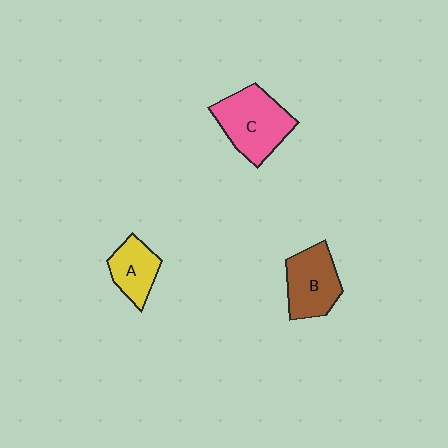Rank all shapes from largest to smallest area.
From largest to smallest: C (pink), B (brown), A (yellow).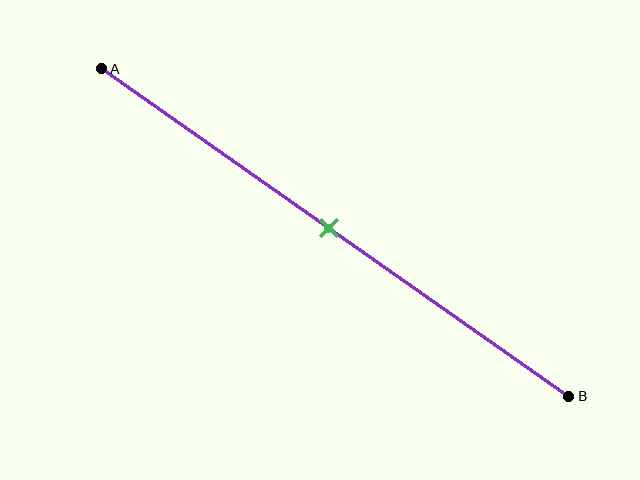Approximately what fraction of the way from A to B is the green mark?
The green mark is approximately 50% of the way from A to B.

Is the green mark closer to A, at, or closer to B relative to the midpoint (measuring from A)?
The green mark is approximately at the midpoint of segment AB.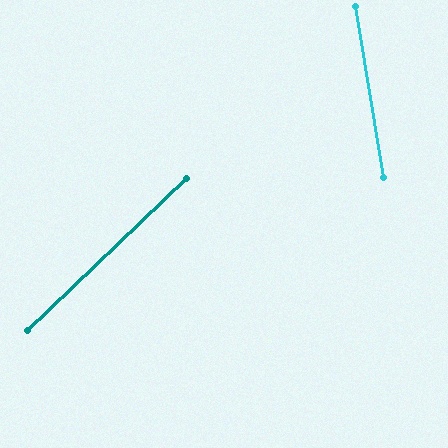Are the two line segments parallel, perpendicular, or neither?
Neither parallel nor perpendicular — they differ by about 55°.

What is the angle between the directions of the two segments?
Approximately 55 degrees.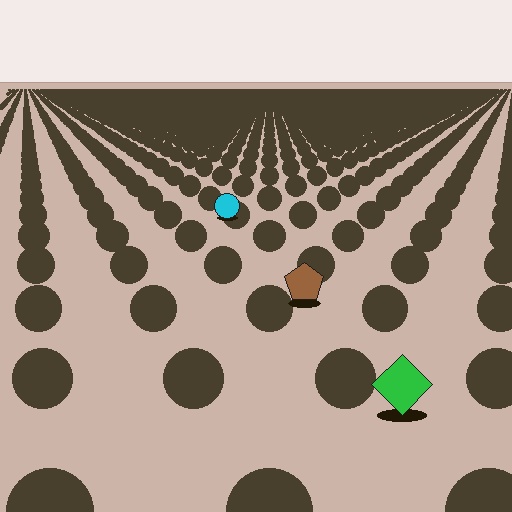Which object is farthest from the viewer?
The cyan circle is farthest from the viewer. It appears smaller and the ground texture around it is denser.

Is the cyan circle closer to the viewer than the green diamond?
No. The green diamond is closer — you can tell from the texture gradient: the ground texture is coarser near it.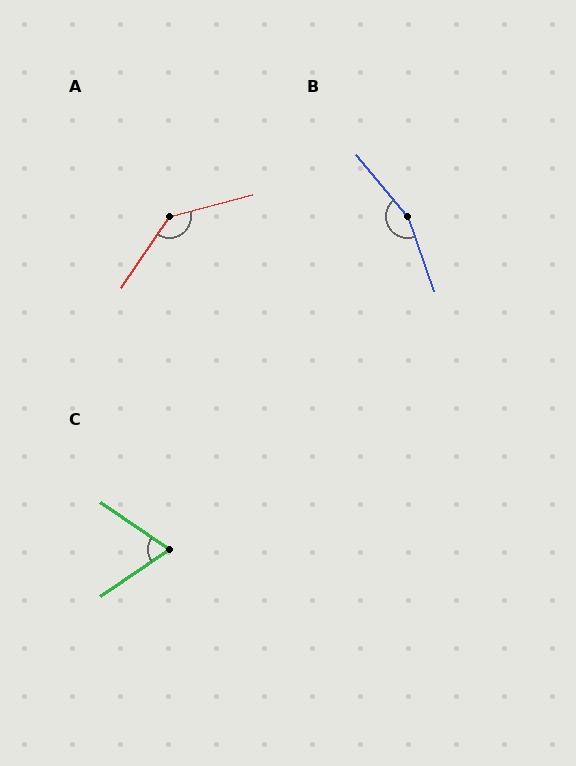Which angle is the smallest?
C, at approximately 69 degrees.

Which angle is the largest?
B, at approximately 160 degrees.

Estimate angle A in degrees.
Approximately 139 degrees.